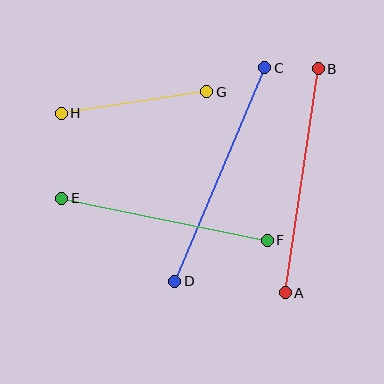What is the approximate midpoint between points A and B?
The midpoint is at approximately (302, 181) pixels.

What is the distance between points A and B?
The distance is approximately 226 pixels.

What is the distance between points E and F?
The distance is approximately 210 pixels.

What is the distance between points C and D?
The distance is approximately 232 pixels.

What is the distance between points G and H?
The distance is approximately 147 pixels.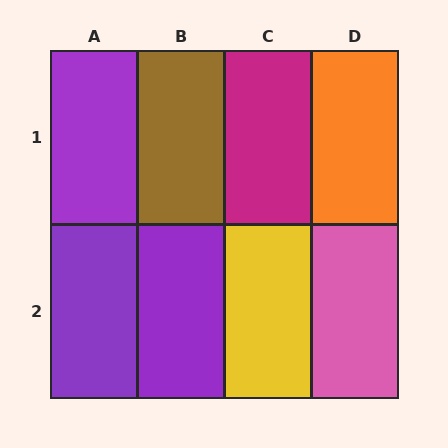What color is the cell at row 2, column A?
Purple.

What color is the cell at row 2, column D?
Pink.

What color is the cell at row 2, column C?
Yellow.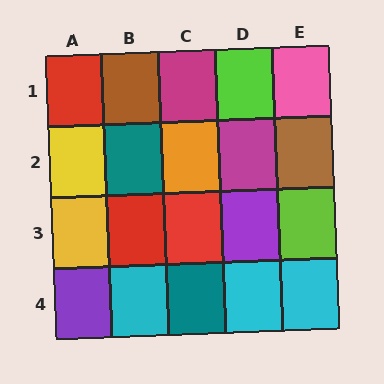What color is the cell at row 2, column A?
Yellow.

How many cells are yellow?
2 cells are yellow.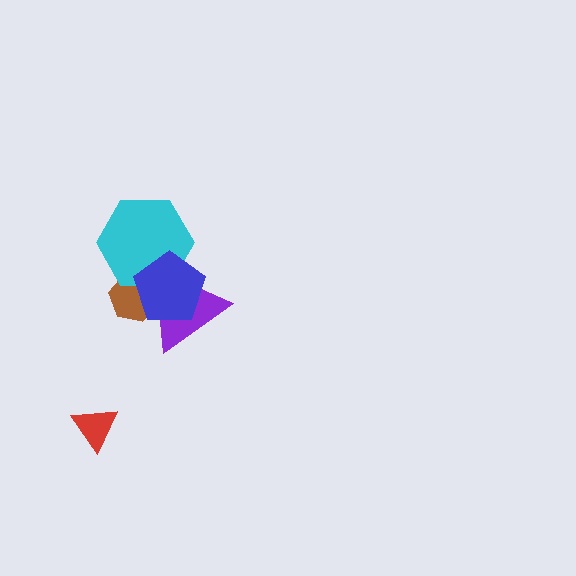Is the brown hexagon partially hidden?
Yes, it is partially covered by another shape.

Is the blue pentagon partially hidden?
No, no other shape covers it.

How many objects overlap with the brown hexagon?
3 objects overlap with the brown hexagon.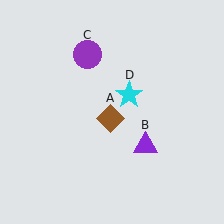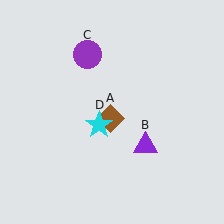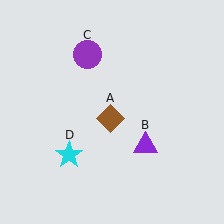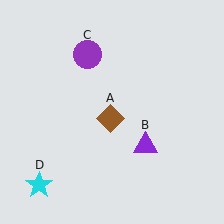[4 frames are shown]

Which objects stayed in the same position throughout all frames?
Brown diamond (object A) and purple triangle (object B) and purple circle (object C) remained stationary.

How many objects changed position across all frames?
1 object changed position: cyan star (object D).